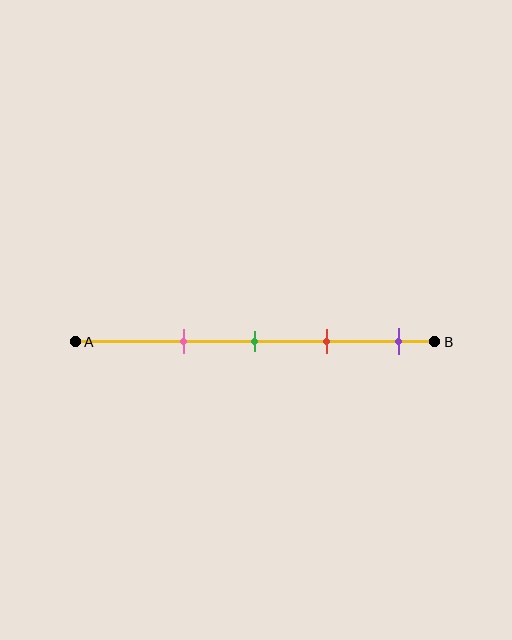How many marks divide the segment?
There are 4 marks dividing the segment.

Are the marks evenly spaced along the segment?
Yes, the marks are approximately evenly spaced.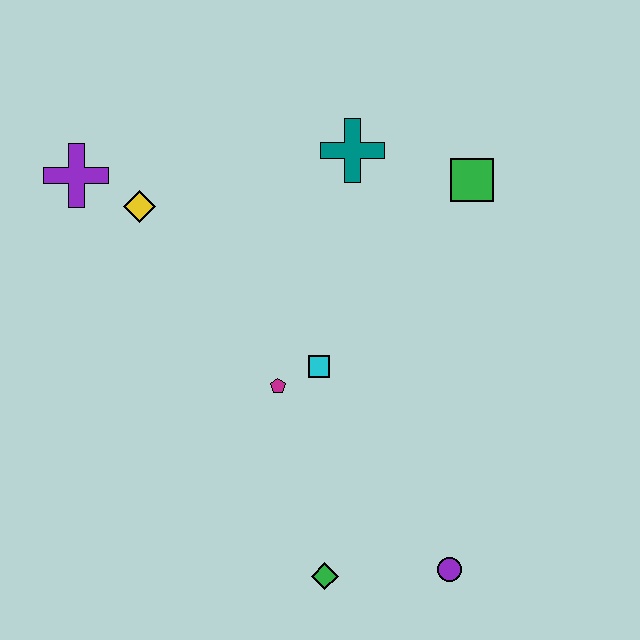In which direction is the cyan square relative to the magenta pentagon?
The cyan square is to the right of the magenta pentagon.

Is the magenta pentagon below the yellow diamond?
Yes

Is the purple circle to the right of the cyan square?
Yes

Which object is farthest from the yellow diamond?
The purple circle is farthest from the yellow diamond.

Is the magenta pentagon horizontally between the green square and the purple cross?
Yes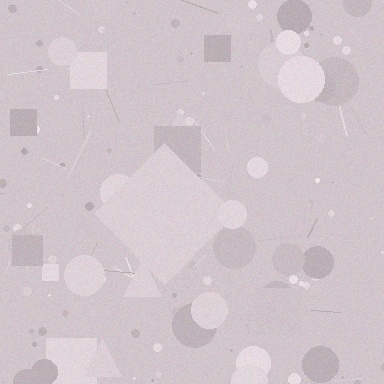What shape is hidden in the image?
A diamond is hidden in the image.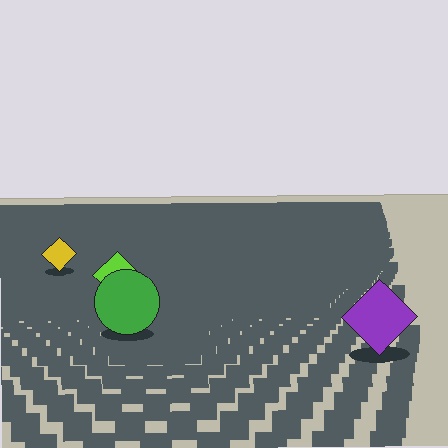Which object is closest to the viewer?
The purple diamond is closest. The texture marks near it are larger and more spread out.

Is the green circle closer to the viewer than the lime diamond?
Yes. The green circle is closer — you can tell from the texture gradient: the ground texture is coarser near it.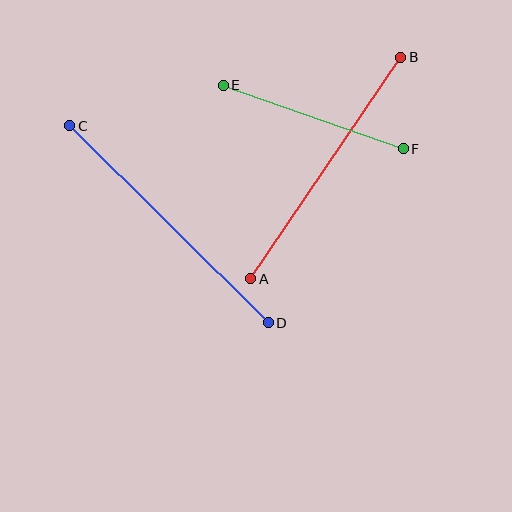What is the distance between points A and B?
The distance is approximately 267 pixels.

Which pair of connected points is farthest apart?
Points C and D are farthest apart.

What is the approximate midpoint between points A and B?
The midpoint is at approximately (326, 168) pixels.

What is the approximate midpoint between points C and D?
The midpoint is at approximately (169, 224) pixels.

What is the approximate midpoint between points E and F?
The midpoint is at approximately (313, 117) pixels.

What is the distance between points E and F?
The distance is approximately 191 pixels.